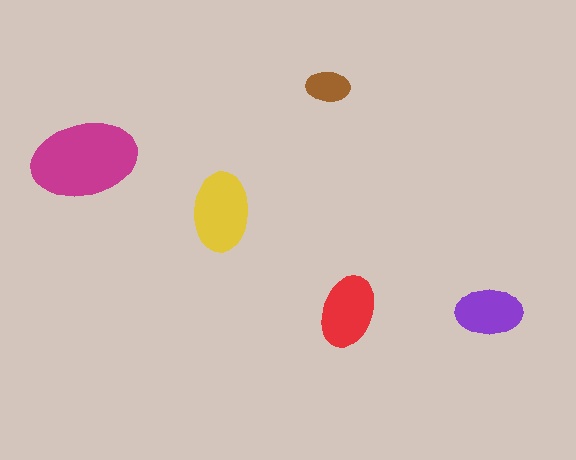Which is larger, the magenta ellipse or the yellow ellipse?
The magenta one.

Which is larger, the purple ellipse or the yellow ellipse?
The yellow one.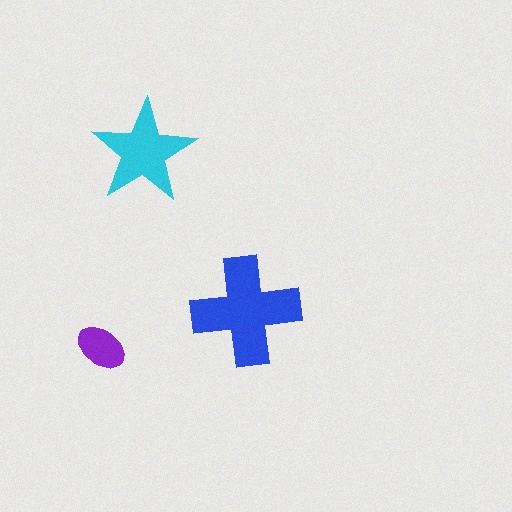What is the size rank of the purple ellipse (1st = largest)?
3rd.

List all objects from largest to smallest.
The blue cross, the cyan star, the purple ellipse.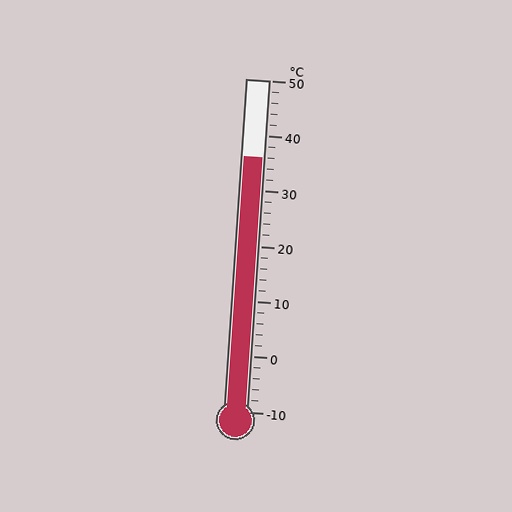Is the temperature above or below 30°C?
The temperature is above 30°C.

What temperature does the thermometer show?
The thermometer shows approximately 36°C.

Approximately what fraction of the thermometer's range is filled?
The thermometer is filled to approximately 75% of its range.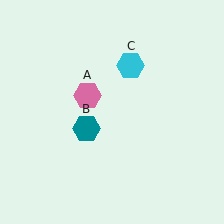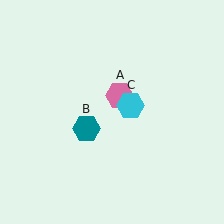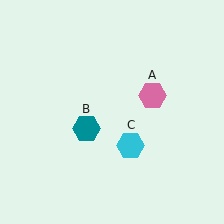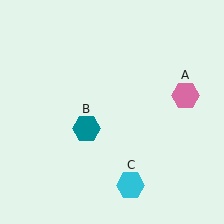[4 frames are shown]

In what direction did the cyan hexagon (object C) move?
The cyan hexagon (object C) moved down.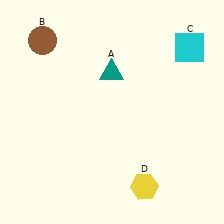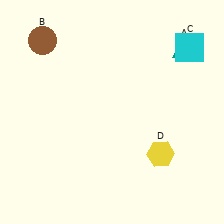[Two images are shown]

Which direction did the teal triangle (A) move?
The teal triangle (A) moved right.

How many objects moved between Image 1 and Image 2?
2 objects moved between the two images.